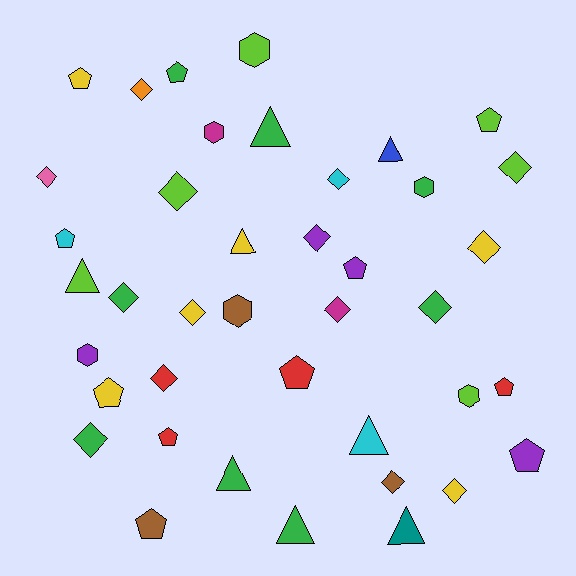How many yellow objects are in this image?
There are 6 yellow objects.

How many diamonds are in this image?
There are 15 diamonds.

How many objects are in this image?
There are 40 objects.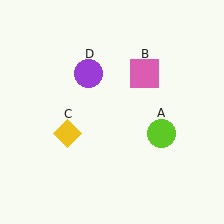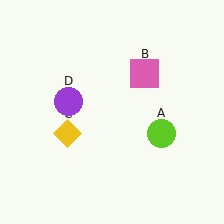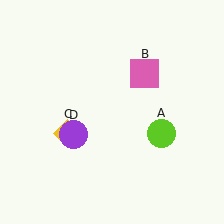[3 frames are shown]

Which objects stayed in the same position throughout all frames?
Lime circle (object A) and pink square (object B) and yellow diamond (object C) remained stationary.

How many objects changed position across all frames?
1 object changed position: purple circle (object D).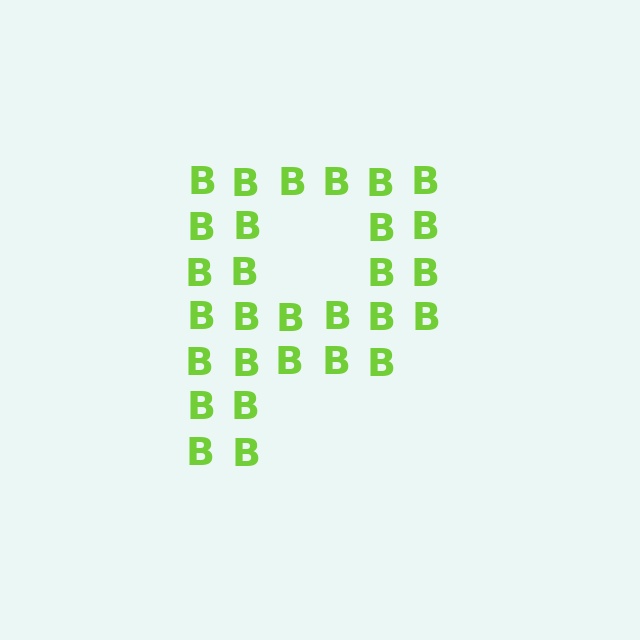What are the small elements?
The small elements are letter B's.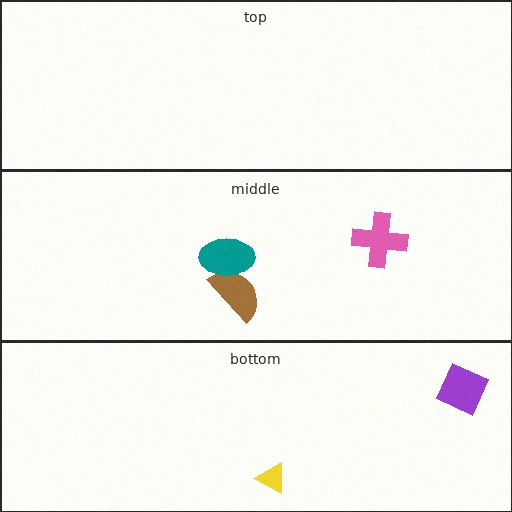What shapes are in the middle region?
The pink cross, the brown semicircle, the teal ellipse.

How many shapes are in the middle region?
3.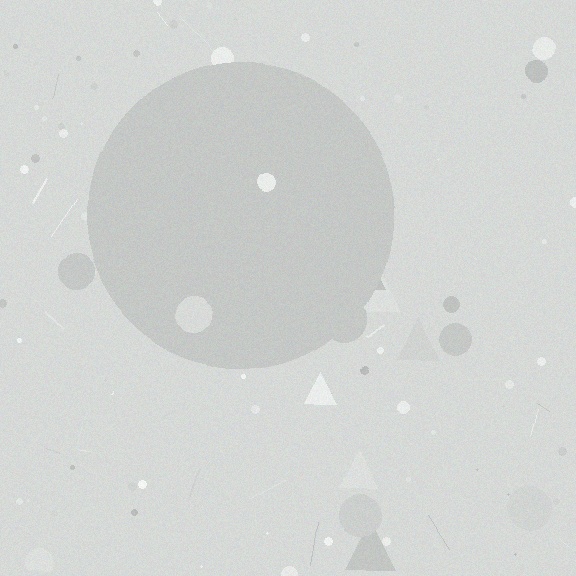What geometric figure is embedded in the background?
A circle is embedded in the background.